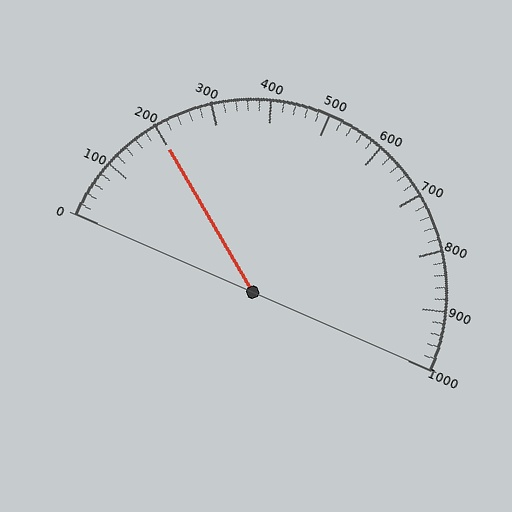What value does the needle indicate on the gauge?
The needle indicates approximately 200.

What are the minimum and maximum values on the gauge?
The gauge ranges from 0 to 1000.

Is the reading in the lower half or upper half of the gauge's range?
The reading is in the lower half of the range (0 to 1000).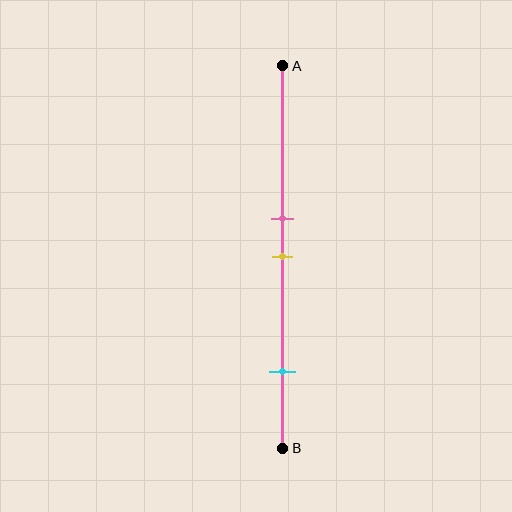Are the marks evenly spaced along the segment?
No, the marks are not evenly spaced.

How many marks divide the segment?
There are 3 marks dividing the segment.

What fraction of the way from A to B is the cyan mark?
The cyan mark is approximately 80% (0.8) of the way from A to B.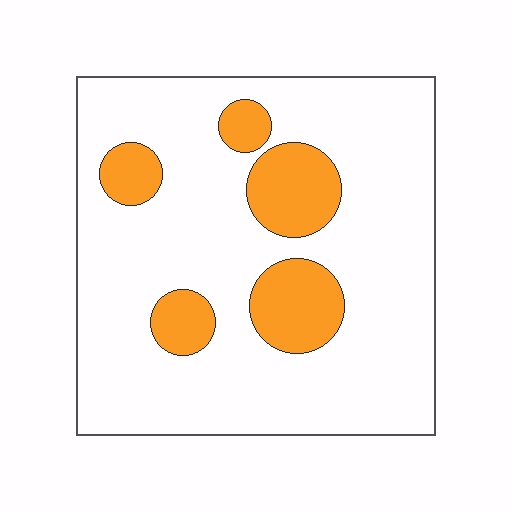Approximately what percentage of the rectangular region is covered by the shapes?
Approximately 20%.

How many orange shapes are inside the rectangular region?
5.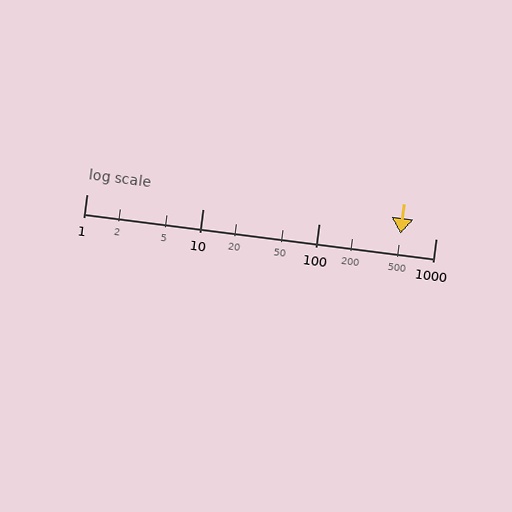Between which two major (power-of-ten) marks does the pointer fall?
The pointer is between 100 and 1000.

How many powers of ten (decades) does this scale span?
The scale spans 3 decades, from 1 to 1000.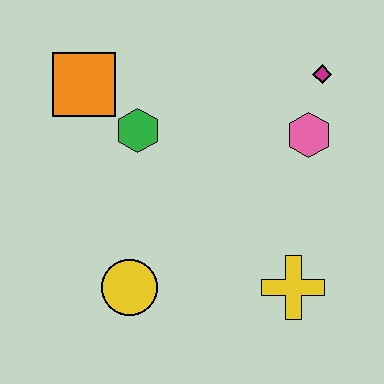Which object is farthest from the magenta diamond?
The yellow circle is farthest from the magenta diamond.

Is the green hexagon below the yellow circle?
No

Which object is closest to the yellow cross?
The pink hexagon is closest to the yellow cross.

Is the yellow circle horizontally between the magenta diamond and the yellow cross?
No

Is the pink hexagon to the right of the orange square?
Yes